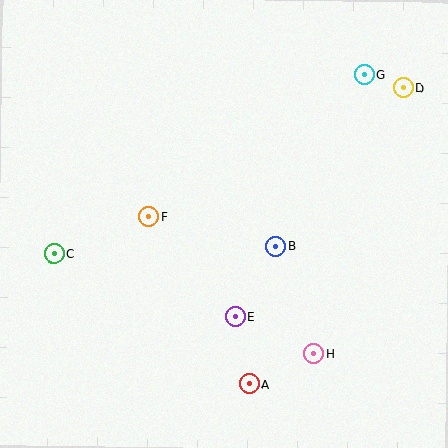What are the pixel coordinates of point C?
Point C is at (54, 254).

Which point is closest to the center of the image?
Point B at (276, 246) is closest to the center.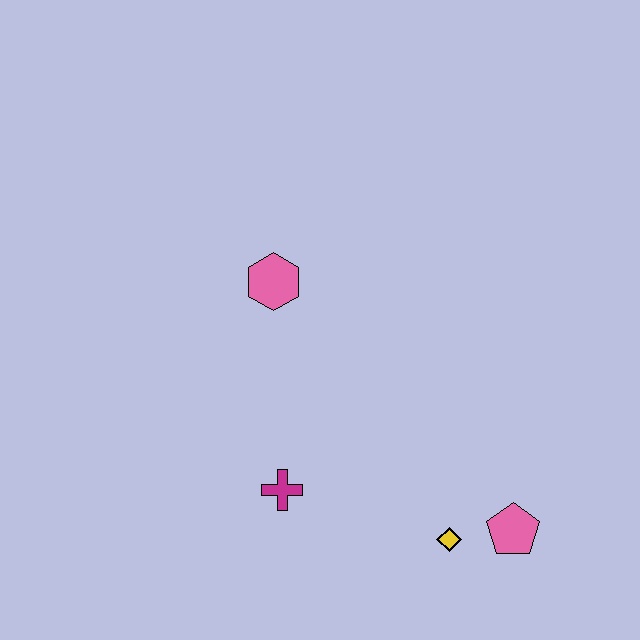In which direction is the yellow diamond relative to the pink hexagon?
The yellow diamond is below the pink hexagon.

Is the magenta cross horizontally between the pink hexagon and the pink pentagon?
Yes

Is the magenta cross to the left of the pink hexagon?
No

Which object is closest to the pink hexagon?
The magenta cross is closest to the pink hexagon.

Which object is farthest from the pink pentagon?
The pink hexagon is farthest from the pink pentagon.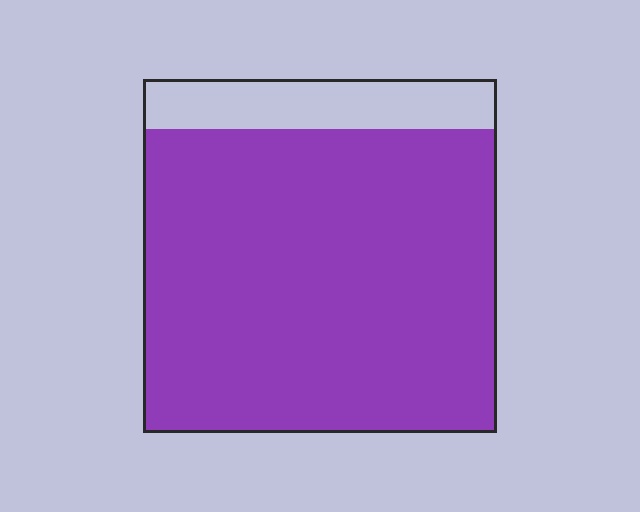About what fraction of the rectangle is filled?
About seven eighths (7/8).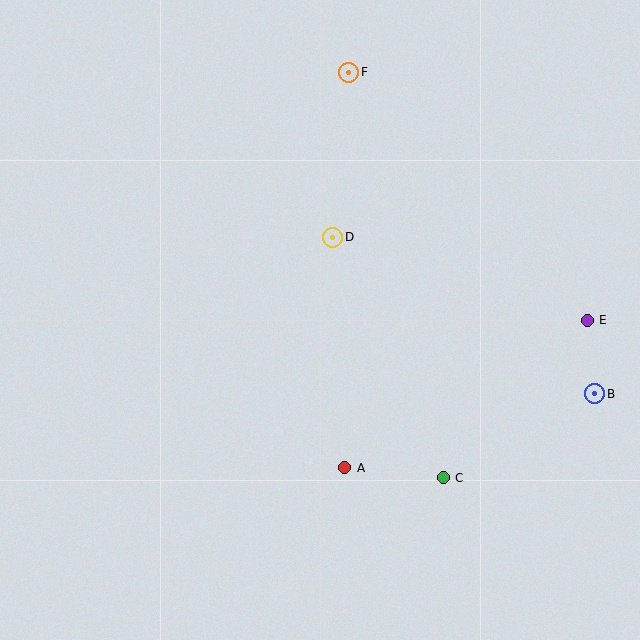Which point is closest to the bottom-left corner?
Point A is closest to the bottom-left corner.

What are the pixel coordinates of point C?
Point C is at (443, 478).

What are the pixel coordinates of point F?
Point F is at (349, 72).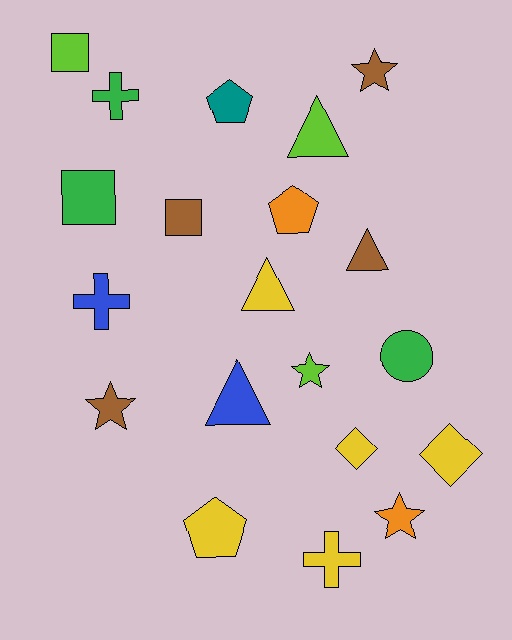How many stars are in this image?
There are 4 stars.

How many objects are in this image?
There are 20 objects.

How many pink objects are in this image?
There are no pink objects.